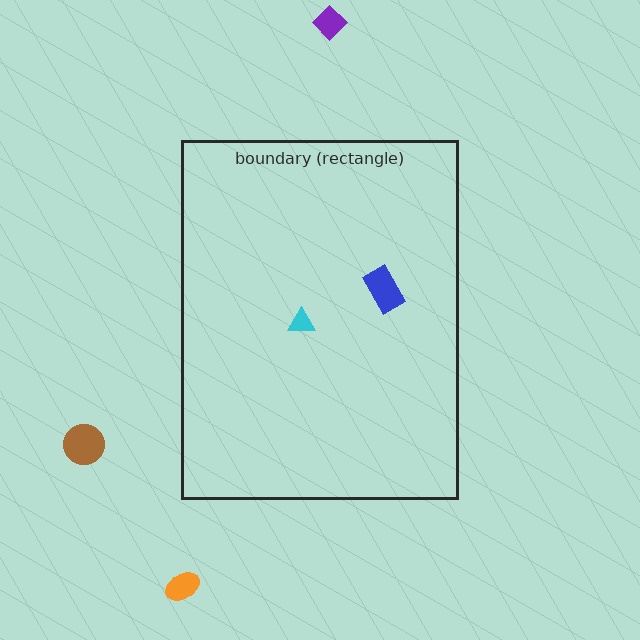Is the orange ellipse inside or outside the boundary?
Outside.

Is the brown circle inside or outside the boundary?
Outside.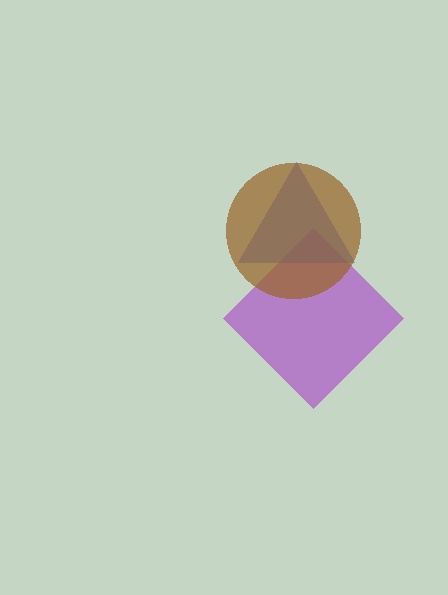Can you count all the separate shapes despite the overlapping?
Yes, there are 3 separate shapes.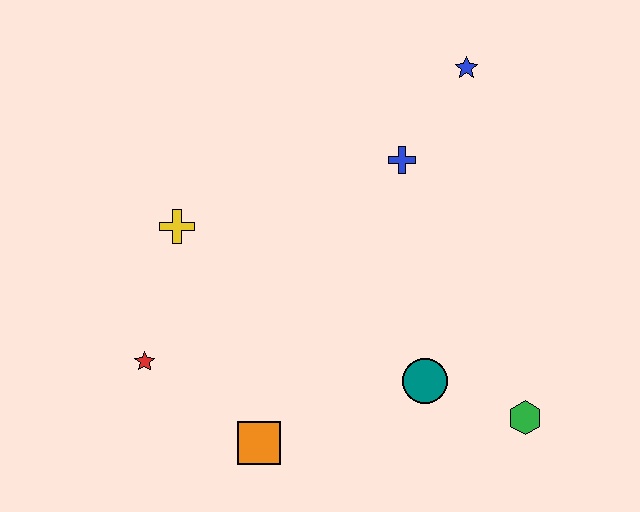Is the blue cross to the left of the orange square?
No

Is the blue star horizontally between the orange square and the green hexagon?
Yes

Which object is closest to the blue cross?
The blue star is closest to the blue cross.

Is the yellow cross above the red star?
Yes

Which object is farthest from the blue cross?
The red star is farthest from the blue cross.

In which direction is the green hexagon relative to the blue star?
The green hexagon is below the blue star.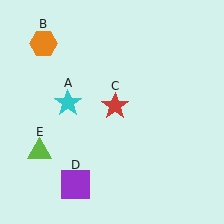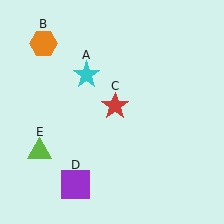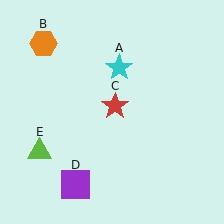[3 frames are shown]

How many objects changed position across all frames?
1 object changed position: cyan star (object A).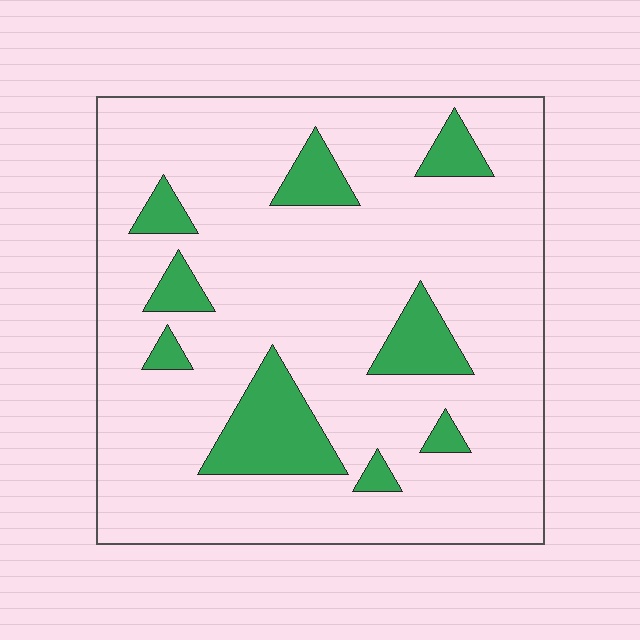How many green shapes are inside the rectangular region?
9.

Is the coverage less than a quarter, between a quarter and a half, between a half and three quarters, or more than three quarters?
Less than a quarter.